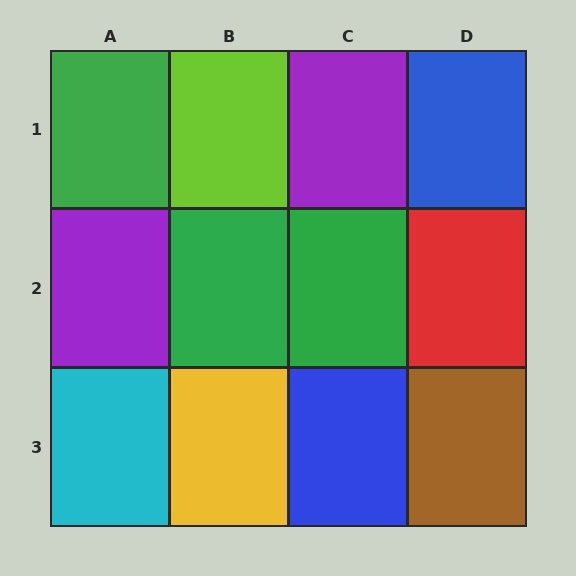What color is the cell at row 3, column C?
Blue.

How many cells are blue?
2 cells are blue.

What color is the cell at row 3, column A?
Cyan.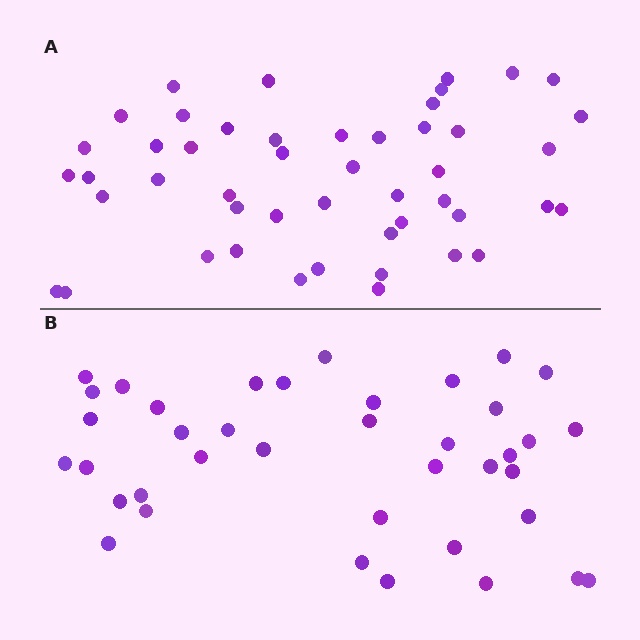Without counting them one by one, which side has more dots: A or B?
Region A (the top region) has more dots.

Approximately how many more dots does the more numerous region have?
Region A has roughly 8 or so more dots than region B.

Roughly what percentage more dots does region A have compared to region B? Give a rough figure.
About 25% more.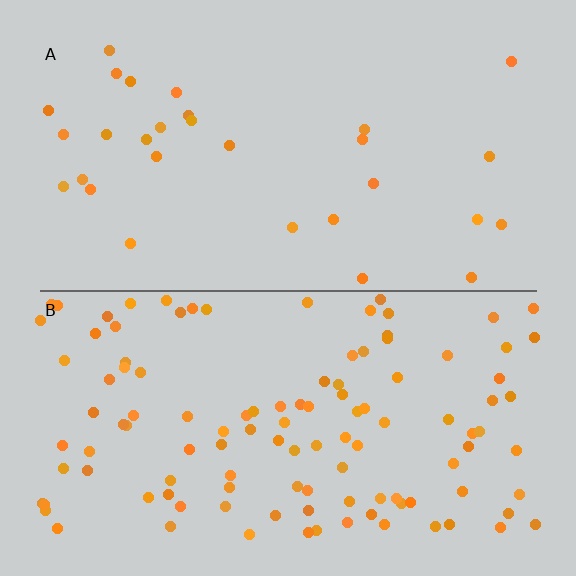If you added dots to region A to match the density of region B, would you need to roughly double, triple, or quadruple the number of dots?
Approximately quadruple.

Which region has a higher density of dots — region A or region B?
B (the bottom).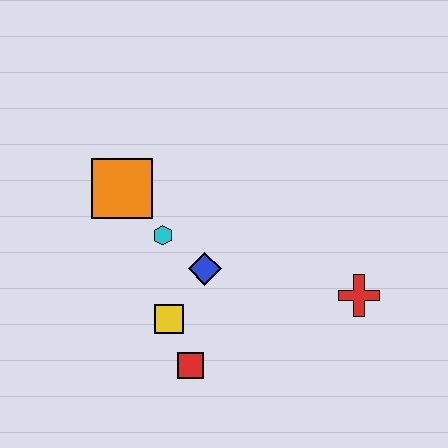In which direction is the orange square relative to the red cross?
The orange square is to the left of the red cross.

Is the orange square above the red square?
Yes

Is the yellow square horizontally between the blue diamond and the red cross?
No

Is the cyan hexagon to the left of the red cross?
Yes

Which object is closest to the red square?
The yellow square is closest to the red square.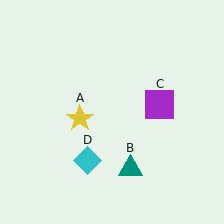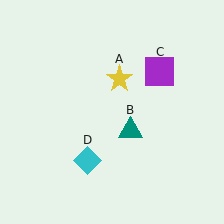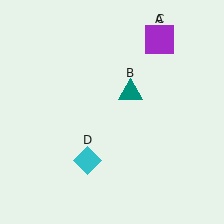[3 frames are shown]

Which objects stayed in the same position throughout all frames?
Cyan diamond (object D) remained stationary.